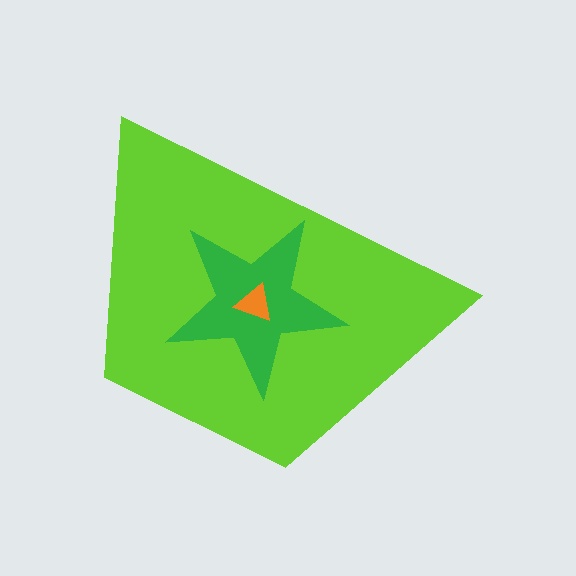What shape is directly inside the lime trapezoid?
The green star.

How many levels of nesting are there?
3.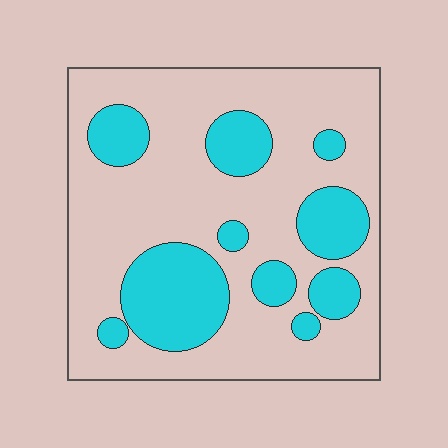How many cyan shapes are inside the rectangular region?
10.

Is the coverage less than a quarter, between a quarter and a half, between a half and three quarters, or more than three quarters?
Between a quarter and a half.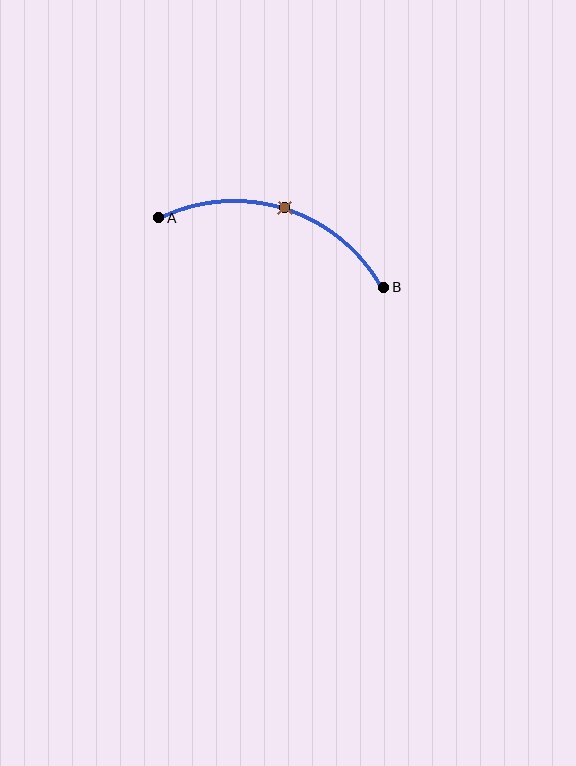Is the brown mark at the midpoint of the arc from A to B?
Yes. The brown mark lies on the arc at equal arc-length from both A and B — it is the arc midpoint.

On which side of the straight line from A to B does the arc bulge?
The arc bulges above the straight line connecting A and B.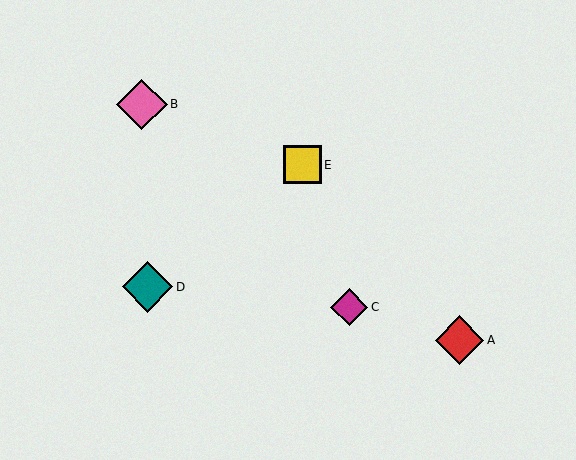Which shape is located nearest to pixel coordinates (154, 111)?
The pink diamond (labeled B) at (142, 104) is nearest to that location.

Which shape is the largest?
The teal diamond (labeled D) is the largest.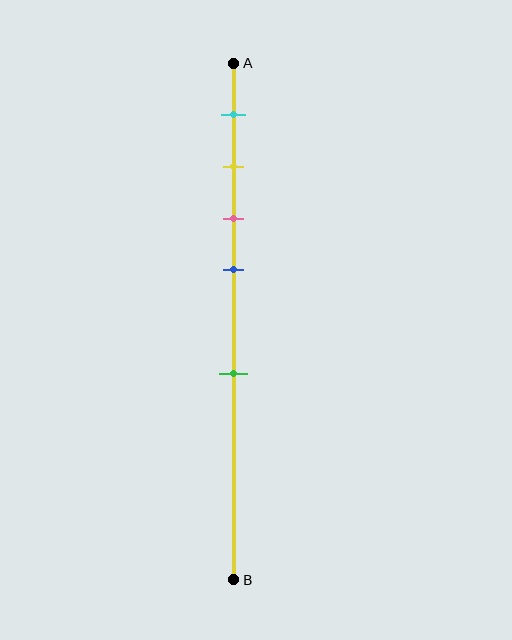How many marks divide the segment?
There are 5 marks dividing the segment.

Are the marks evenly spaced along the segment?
No, the marks are not evenly spaced.